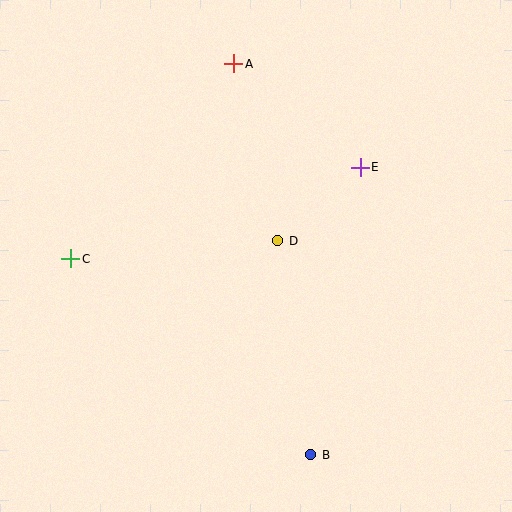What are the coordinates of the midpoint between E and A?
The midpoint between E and A is at (297, 116).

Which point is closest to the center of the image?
Point D at (278, 241) is closest to the center.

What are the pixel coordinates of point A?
Point A is at (234, 64).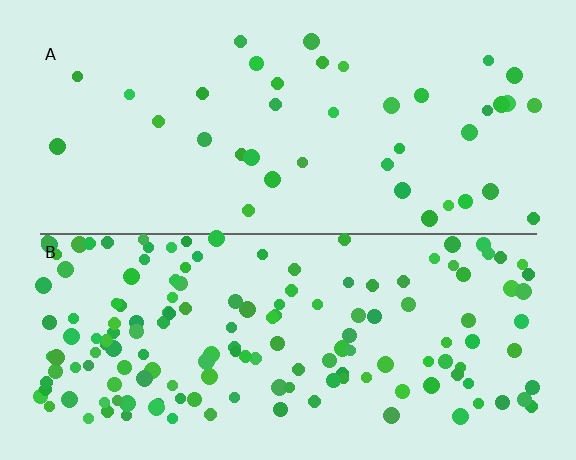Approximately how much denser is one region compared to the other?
Approximately 4.0× — region B over region A.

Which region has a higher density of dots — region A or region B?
B (the bottom).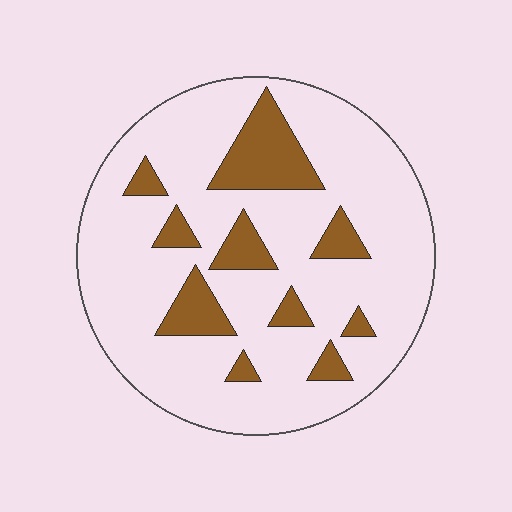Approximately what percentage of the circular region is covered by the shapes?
Approximately 20%.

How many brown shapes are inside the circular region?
10.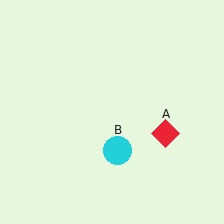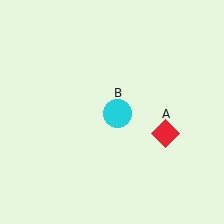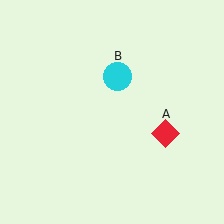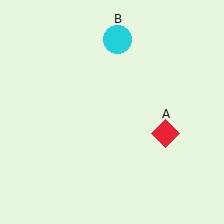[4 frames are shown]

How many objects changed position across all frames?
1 object changed position: cyan circle (object B).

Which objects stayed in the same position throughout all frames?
Red diamond (object A) remained stationary.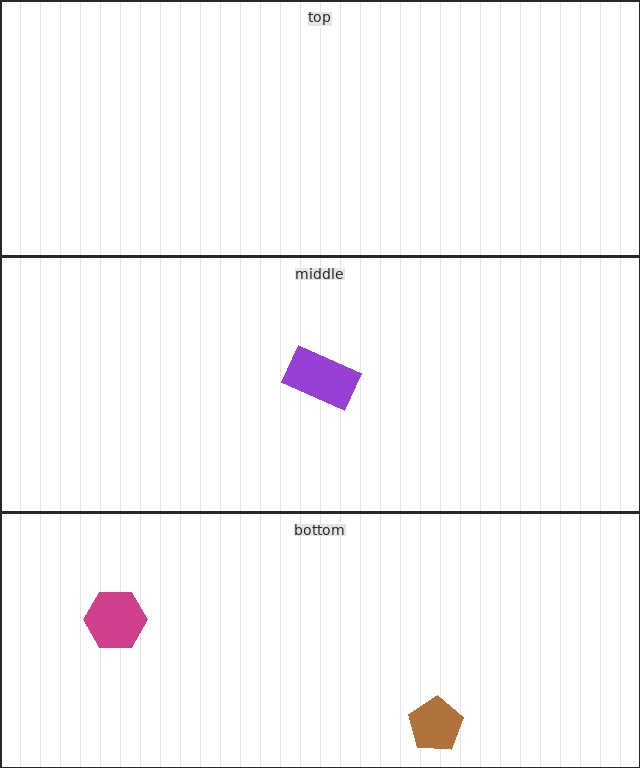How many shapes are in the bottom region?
2.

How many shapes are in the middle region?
1.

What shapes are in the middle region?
The purple rectangle.